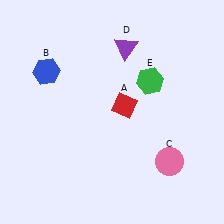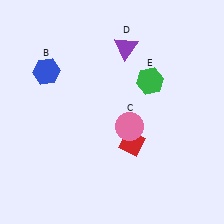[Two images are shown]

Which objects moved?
The objects that moved are: the red diamond (A), the pink circle (C).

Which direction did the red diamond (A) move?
The red diamond (A) moved down.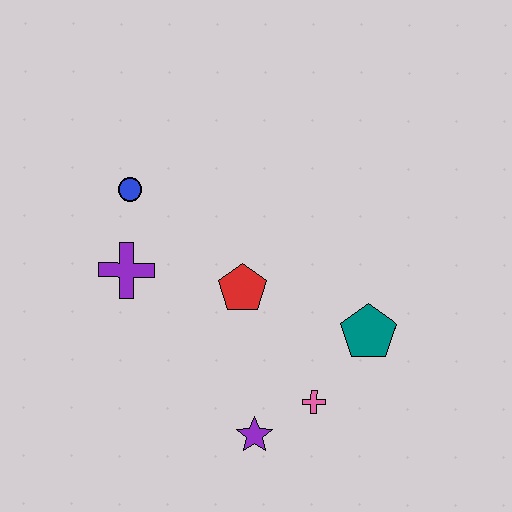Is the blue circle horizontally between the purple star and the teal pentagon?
No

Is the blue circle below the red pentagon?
No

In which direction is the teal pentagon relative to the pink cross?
The teal pentagon is above the pink cross.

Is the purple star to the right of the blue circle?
Yes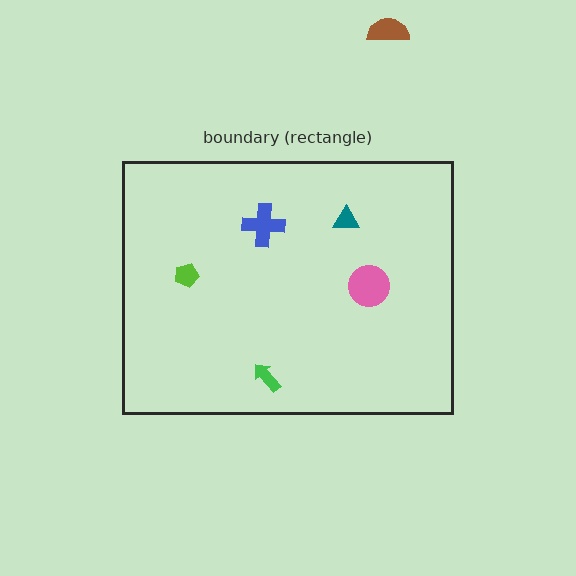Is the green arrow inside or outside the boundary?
Inside.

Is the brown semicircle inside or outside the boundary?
Outside.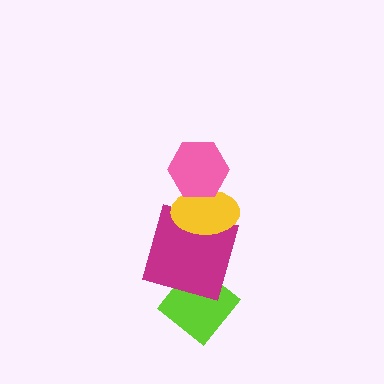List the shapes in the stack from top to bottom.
From top to bottom: the pink hexagon, the yellow ellipse, the magenta square, the lime diamond.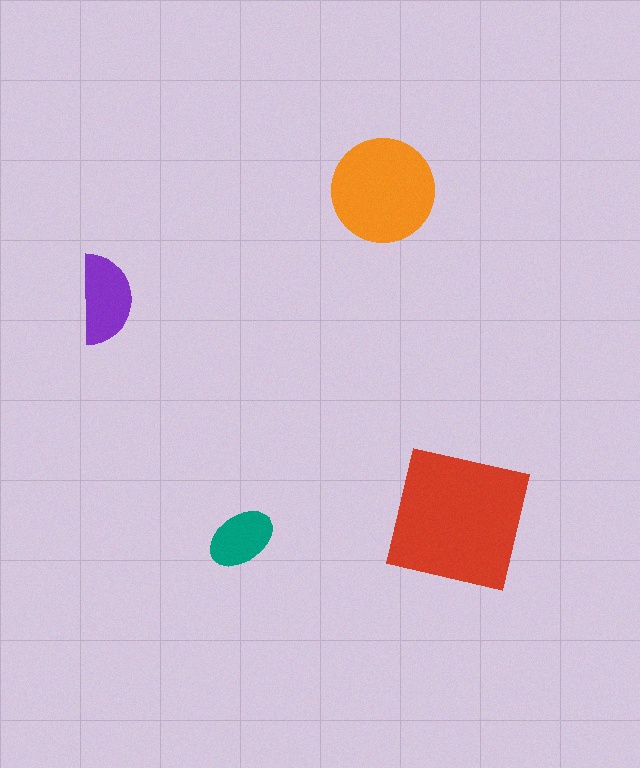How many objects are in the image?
There are 4 objects in the image.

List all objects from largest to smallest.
The red square, the orange circle, the purple semicircle, the teal ellipse.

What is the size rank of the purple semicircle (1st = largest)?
3rd.